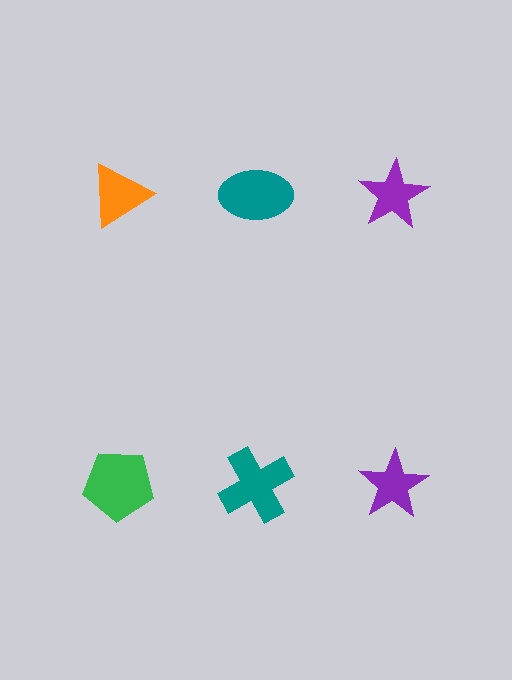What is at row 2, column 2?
A teal cross.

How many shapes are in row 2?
3 shapes.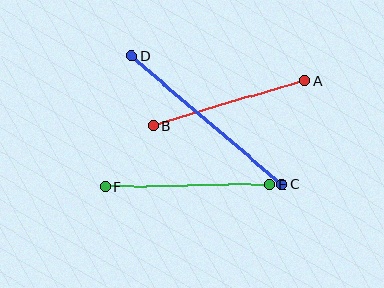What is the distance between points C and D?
The distance is approximately 197 pixels.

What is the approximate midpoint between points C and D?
The midpoint is at approximately (206, 120) pixels.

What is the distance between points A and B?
The distance is approximately 157 pixels.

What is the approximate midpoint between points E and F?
The midpoint is at approximately (187, 186) pixels.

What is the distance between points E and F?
The distance is approximately 164 pixels.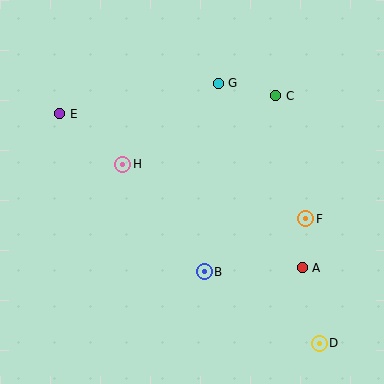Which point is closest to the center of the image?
Point H at (123, 164) is closest to the center.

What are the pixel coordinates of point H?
Point H is at (123, 164).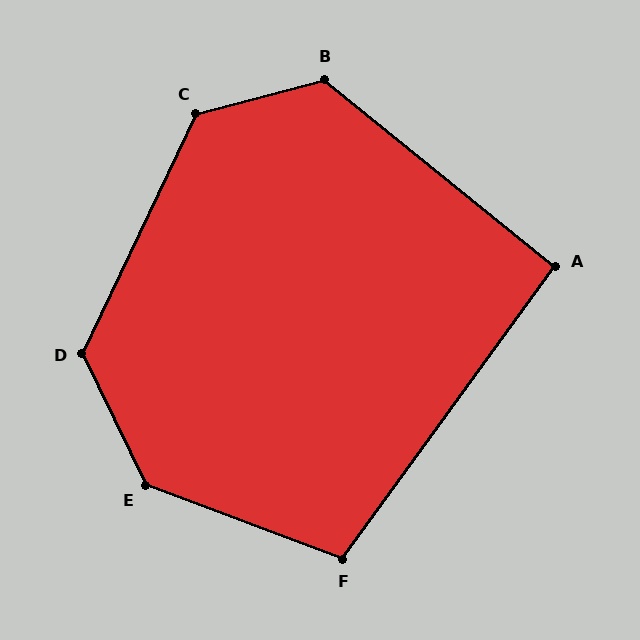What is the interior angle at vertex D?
Approximately 129 degrees (obtuse).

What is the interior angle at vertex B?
Approximately 126 degrees (obtuse).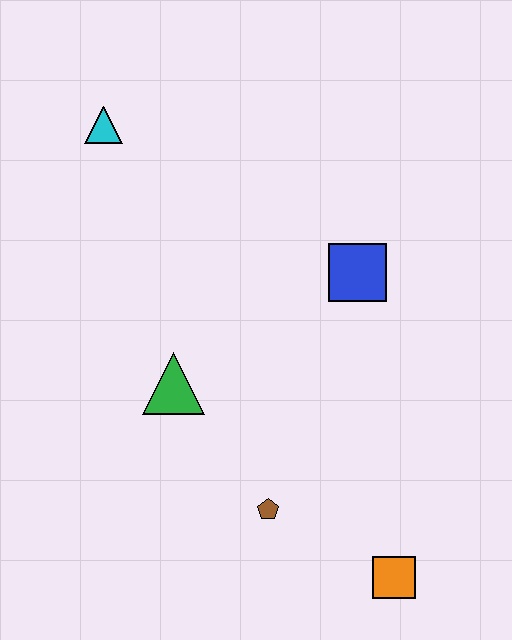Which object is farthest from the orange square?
The cyan triangle is farthest from the orange square.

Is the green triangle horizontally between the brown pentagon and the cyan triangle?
Yes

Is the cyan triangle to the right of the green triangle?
No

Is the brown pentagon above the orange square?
Yes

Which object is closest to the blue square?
The green triangle is closest to the blue square.